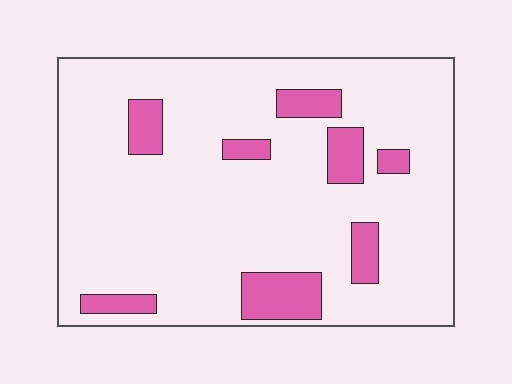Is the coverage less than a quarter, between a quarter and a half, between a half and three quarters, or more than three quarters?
Less than a quarter.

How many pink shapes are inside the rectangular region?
8.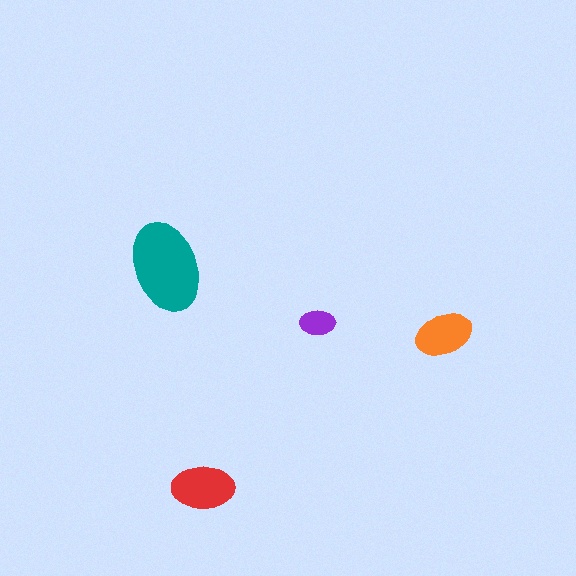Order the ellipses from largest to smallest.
the teal one, the red one, the orange one, the purple one.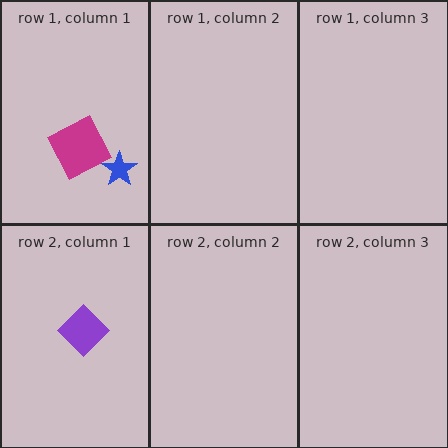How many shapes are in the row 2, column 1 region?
1.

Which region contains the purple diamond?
The row 2, column 1 region.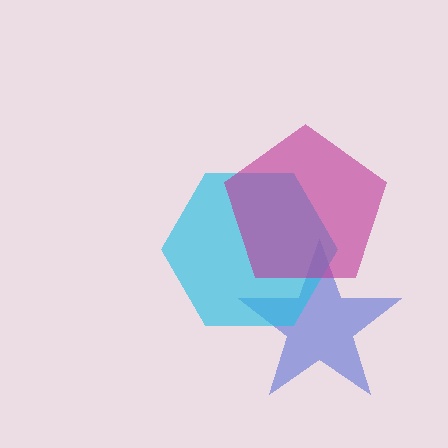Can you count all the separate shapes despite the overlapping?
Yes, there are 3 separate shapes.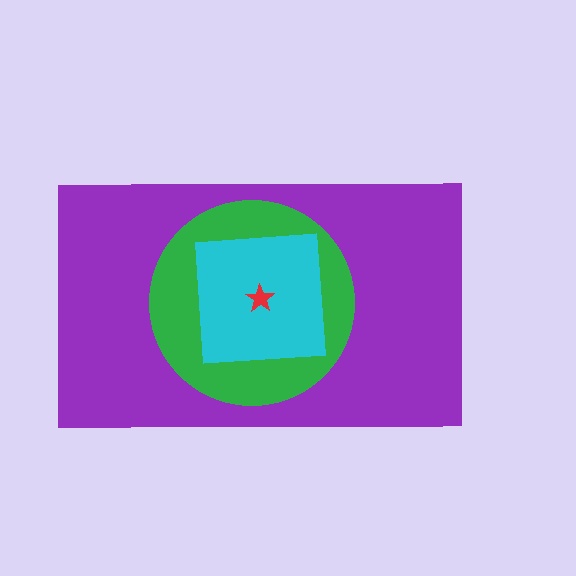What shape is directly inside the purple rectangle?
The green circle.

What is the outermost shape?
The purple rectangle.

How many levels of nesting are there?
4.